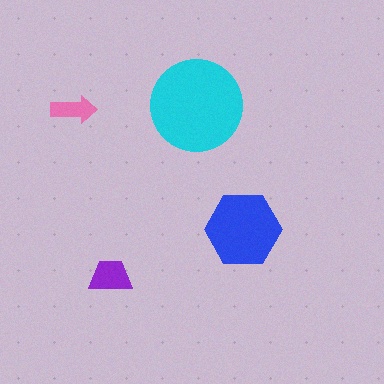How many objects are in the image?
There are 4 objects in the image.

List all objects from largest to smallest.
The cyan circle, the blue hexagon, the purple trapezoid, the pink arrow.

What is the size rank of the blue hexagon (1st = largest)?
2nd.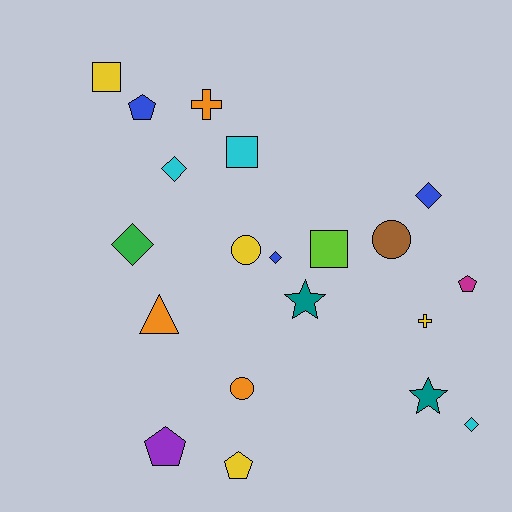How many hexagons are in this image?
There are no hexagons.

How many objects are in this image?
There are 20 objects.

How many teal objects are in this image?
There are 2 teal objects.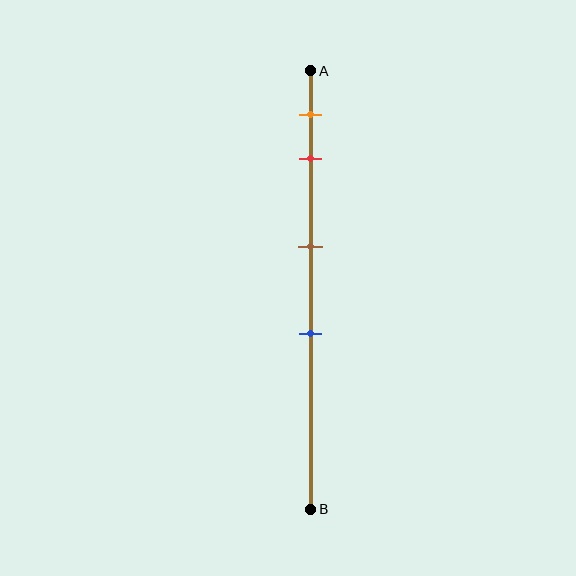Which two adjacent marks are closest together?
The orange and red marks are the closest adjacent pair.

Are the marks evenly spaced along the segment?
No, the marks are not evenly spaced.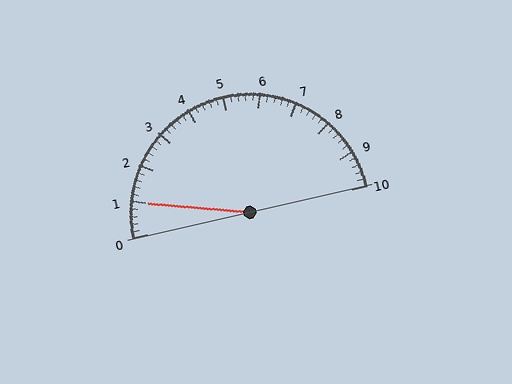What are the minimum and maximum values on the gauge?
The gauge ranges from 0 to 10.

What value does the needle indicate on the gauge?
The needle indicates approximately 1.0.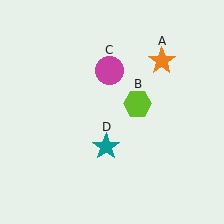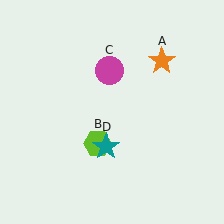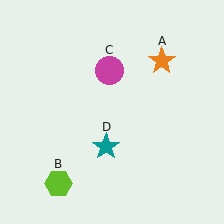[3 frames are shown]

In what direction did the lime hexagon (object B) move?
The lime hexagon (object B) moved down and to the left.